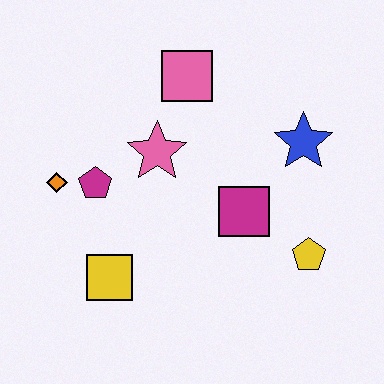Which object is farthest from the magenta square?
The orange diamond is farthest from the magenta square.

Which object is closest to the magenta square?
The yellow pentagon is closest to the magenta square.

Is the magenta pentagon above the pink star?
No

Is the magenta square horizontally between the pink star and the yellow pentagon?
Yes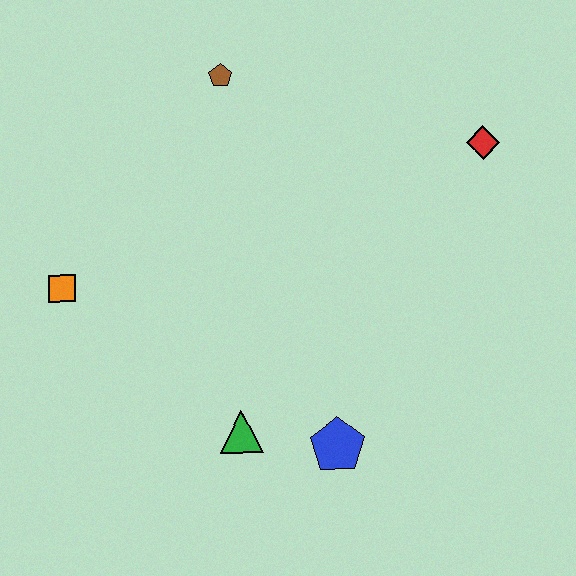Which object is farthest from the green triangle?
The red diamond is farthest from the green triangle.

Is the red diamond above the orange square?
Yes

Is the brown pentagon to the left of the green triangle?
Yes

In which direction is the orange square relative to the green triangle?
The orange square is to the left of the green triangle.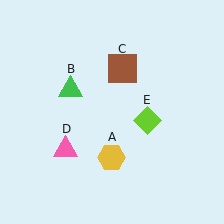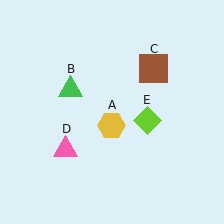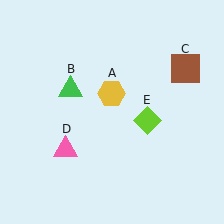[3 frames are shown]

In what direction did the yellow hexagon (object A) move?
The yellow hexagon (object A) moved up.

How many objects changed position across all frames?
2 objects changed position: yellow hexagon (object A), brown square (object C).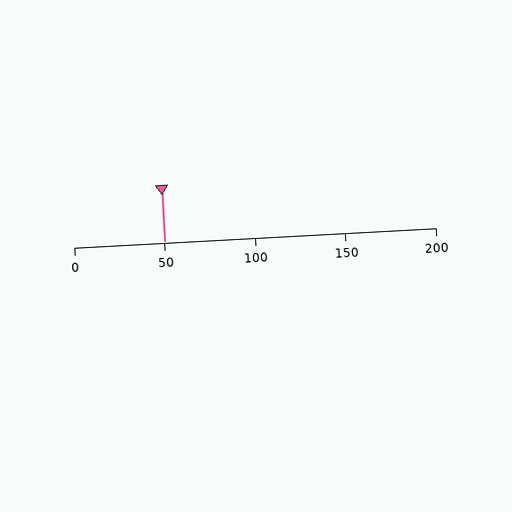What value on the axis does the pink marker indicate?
The marker indicates approximately 50.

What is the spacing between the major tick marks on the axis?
The major ticks are spaced 50 apart.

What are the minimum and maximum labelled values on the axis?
The axis runs from 0 to 200.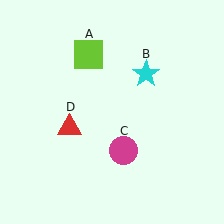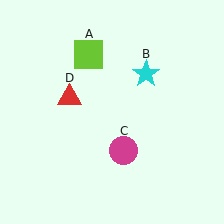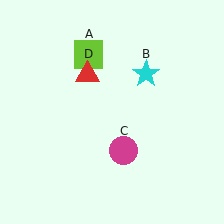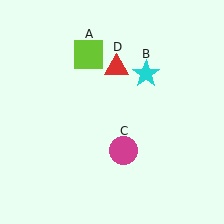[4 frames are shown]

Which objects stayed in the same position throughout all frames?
Lime square (object A) and cyan star (object B) and magenta circle (object C) remained stationary.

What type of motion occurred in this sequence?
The red triangle (object D) rotated clockwise around the center of the scene.